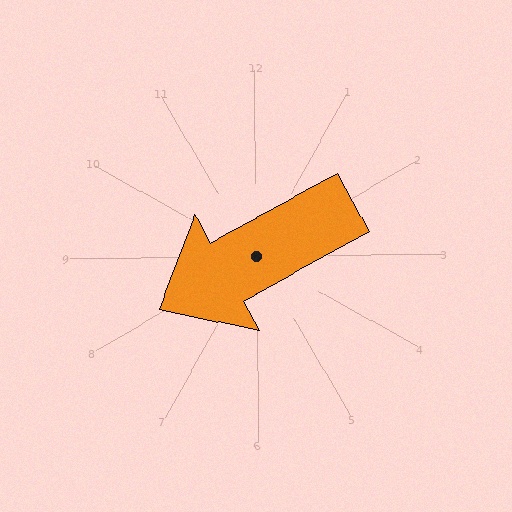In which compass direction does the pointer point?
Southwest.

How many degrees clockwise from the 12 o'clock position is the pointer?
Approximately 242 degrees.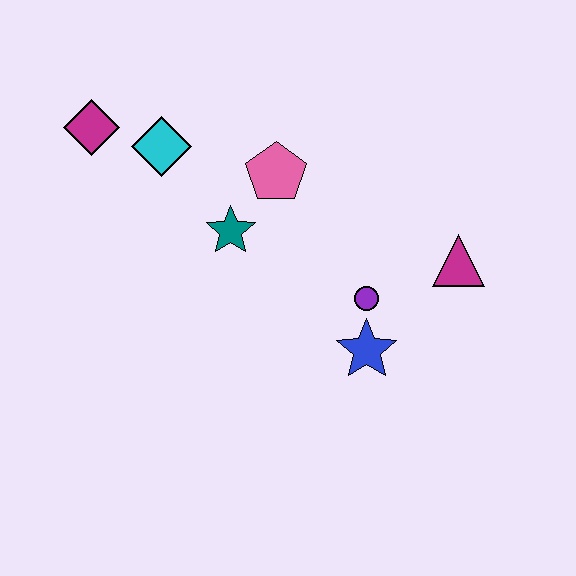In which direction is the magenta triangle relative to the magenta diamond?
The magenta triangle is to the right of the magenta diamond.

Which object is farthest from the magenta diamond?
The magenta triangle is farthest from the magenta diamond.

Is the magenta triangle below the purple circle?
No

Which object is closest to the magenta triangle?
The purple circle is closest to the magenta triangle.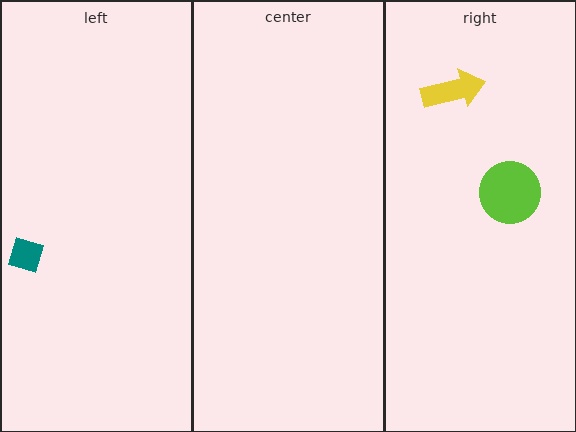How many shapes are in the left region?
1.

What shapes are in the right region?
The yellow arrow, the lime circle.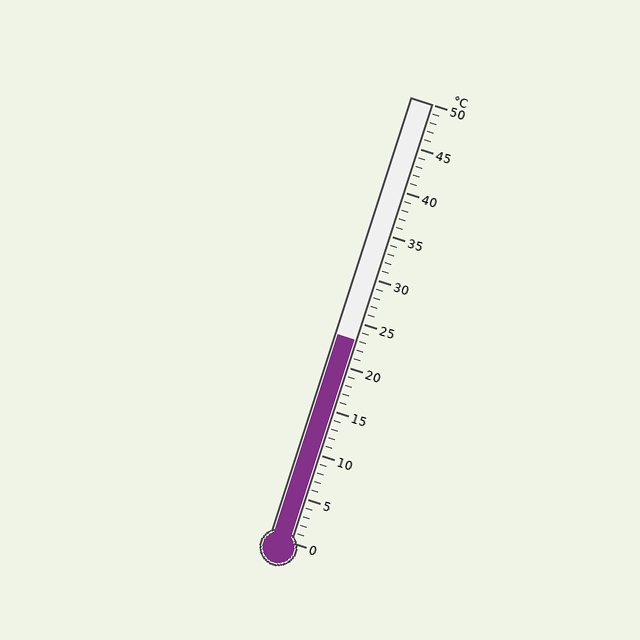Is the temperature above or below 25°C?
The temperature is below 25°C.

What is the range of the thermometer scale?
The thermometer scale ranges from 0°C to 50°C.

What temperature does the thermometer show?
The thermometer shows approximately 23°C.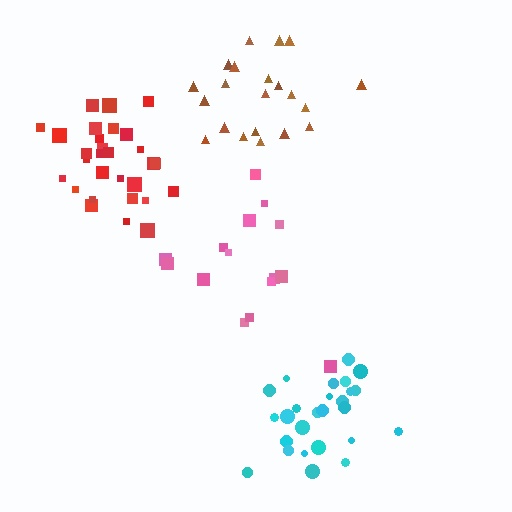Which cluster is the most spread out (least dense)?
Pink.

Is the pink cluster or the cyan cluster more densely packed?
Cyan.